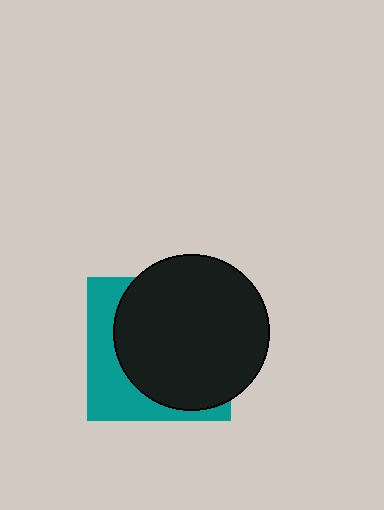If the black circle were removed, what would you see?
You would see the complete teal square.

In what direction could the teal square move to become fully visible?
The teal square could move left. That would shift it out from behind the black circle entirely.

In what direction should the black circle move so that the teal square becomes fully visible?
The black circle should move right. That is the shortest direction to clear the overlap and leave the teal square fully visible.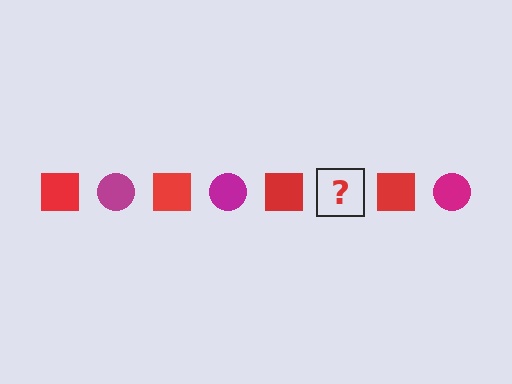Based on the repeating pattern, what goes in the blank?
The blank should be a magenta circle.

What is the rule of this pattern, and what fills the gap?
The rule is that the pattern alternates between red square and magenta circle. The gap should be filled with a magenta circle.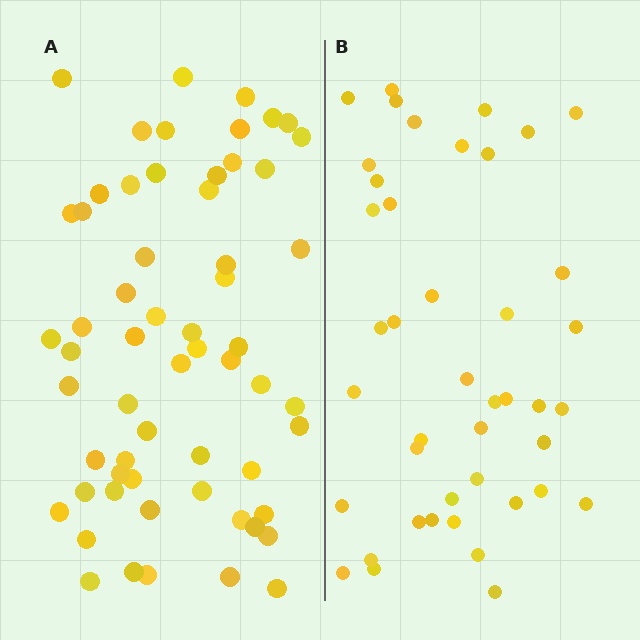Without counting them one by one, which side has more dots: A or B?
Region A (the left region) has more dots.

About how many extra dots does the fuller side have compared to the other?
Region A has approximately 15 more dots than region B.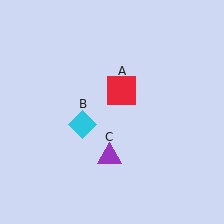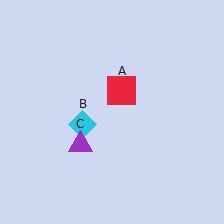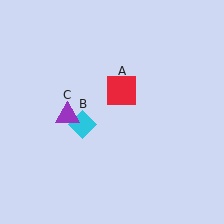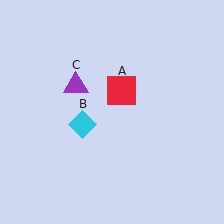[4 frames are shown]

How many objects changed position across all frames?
1 object changed position: purple triangle (object C).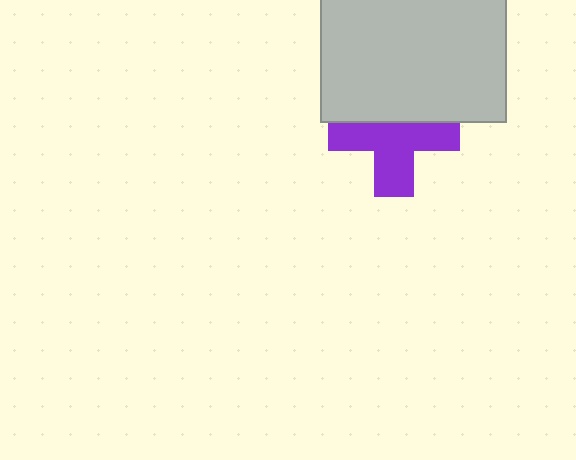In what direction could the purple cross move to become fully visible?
The purple cross could move down. That would shift it out from behind the light gray rectangle entirely.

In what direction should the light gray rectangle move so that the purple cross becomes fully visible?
The light gray rectangle should move up. That is the shortest direction to clear the overlap and leave the purple cross fully visible.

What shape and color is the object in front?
The object in front is a light gray rectangle.